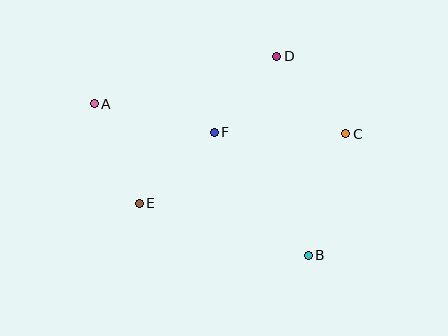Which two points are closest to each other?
Points D and F are closest to each other.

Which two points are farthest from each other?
Points A and B are farthest from each other.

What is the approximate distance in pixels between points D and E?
The distance between D and E is approximately 201 pixels.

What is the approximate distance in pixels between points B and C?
The distance between B and C is approximately 127 pixels.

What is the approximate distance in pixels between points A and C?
The distance between A and C is approximately 253 pixels.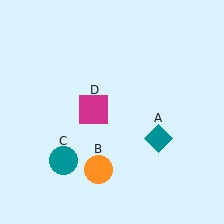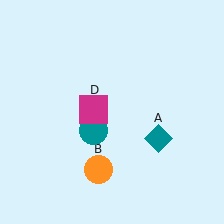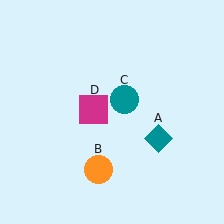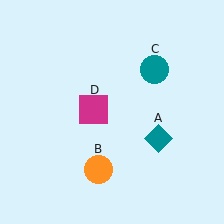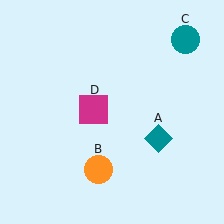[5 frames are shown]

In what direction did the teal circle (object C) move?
The teal circle (object C) moved up and to the right.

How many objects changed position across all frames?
1 object changed position: teal circle (object C).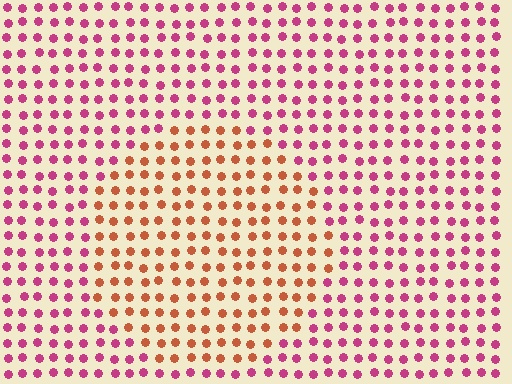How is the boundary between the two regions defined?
The boundary is defined purely by a slight shift in hue (about 47 degrees). Spacing, size, and orientation are identical on both sides.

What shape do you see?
I see a circle.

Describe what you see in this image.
The image is filled with small magenta elements in a uniform arrangement. A circle-shaped region is visible where the elements are tinted to a slightly different hue, forming a subtle color boundary.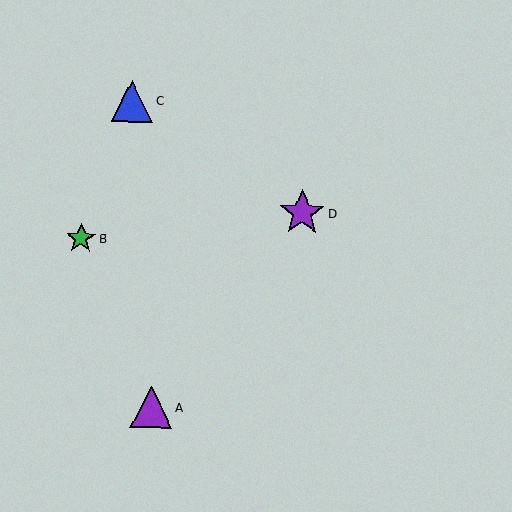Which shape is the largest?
The purple star (labeled D) is the largest.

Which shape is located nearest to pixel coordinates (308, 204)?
The purple star (labeled D) at (302, 213) is nearest to that location.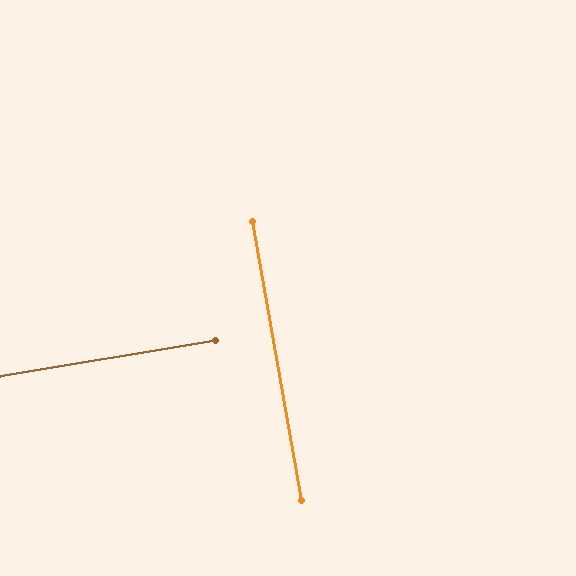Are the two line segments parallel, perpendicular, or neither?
Perpendicular — they meet at approximately 89°.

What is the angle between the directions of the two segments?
Approximately 89 degrees.